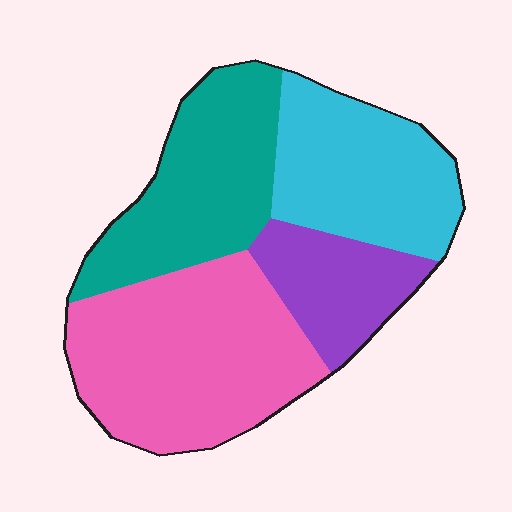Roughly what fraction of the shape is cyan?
Cyan covers around 25% of the shape.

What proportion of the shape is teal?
Teal covers 25% of the shape.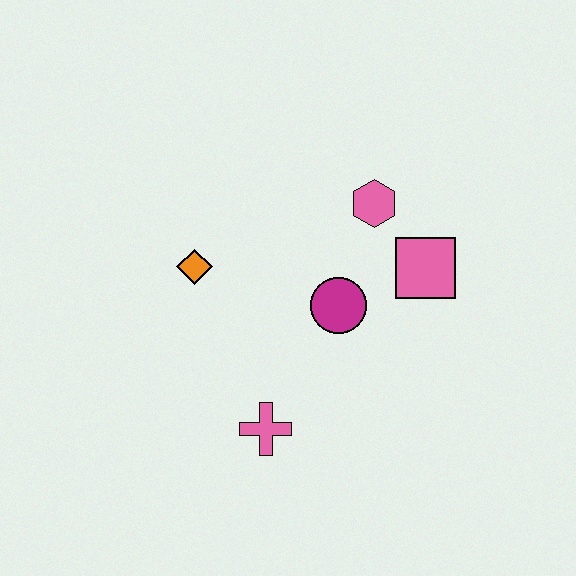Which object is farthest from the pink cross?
The pink hexagon is farthest from the pink cross.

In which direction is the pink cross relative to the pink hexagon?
The pink cross is below the pink hexagon.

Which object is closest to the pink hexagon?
The pink square is closest to the pink hexagon.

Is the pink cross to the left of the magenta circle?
Yes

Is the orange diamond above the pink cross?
Yes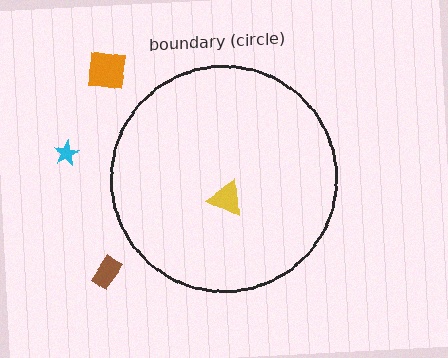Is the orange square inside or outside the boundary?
Outside.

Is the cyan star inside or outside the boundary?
Outside.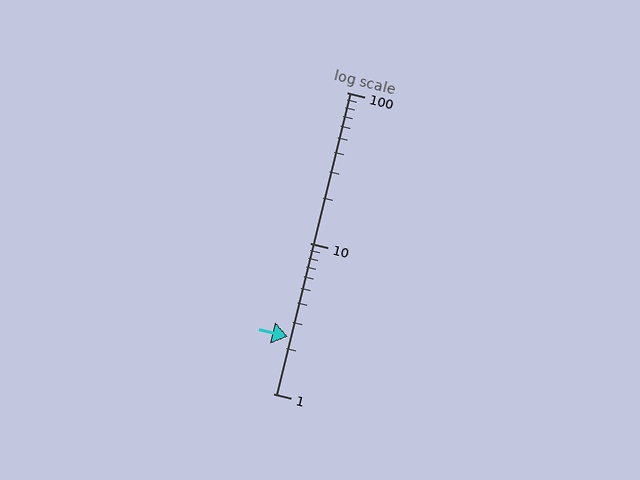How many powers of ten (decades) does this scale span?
The scale spans 2 decades, from 1 to 100.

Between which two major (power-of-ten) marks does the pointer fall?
The pointer is between 1 and 10.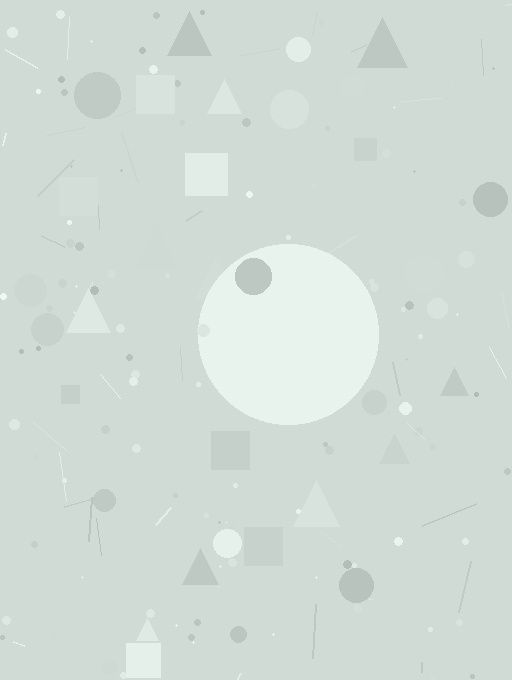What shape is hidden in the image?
A circle is hidden in the image.